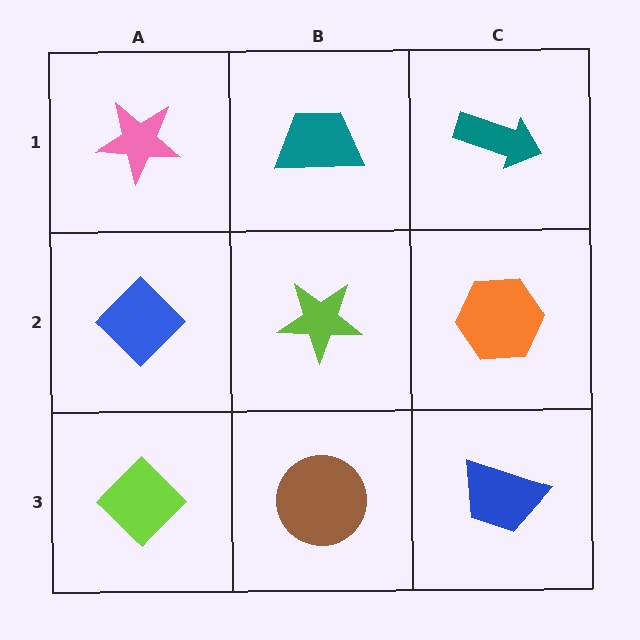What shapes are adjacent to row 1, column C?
An orange hexagon (row 2, column C), a teal trapezoid (row 1, column B).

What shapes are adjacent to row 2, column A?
A pink star (row 1, column A), a lime diamond (row 3, column A), a lime star (row 2, column B).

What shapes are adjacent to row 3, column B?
A lime star (row 2, column B), a lime diamond (row 3, column A), a blue trapezoid (row 3, column C).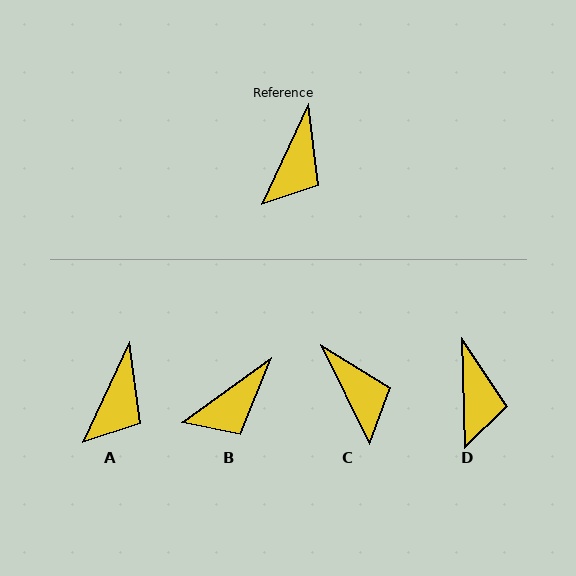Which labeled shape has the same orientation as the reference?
A.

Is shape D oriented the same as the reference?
No, it is off by about 27 degrees.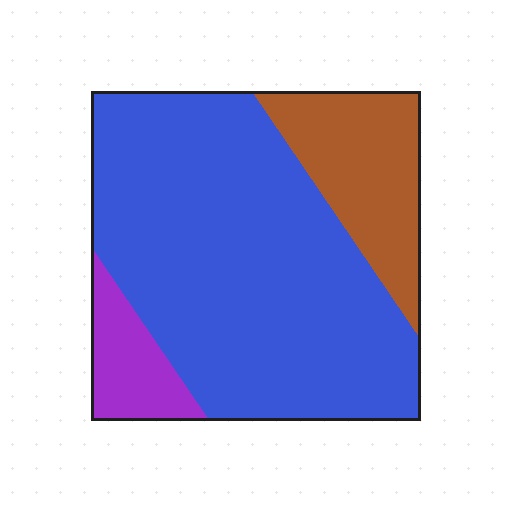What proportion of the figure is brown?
Brown takes up between a sixth and a third of the figure.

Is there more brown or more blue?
Blue.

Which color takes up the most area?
Blue, at roughly 70%.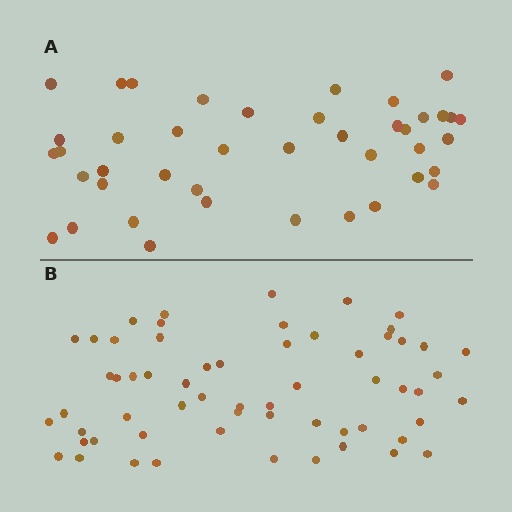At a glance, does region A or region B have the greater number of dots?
Region B (the bottom region) has more dots.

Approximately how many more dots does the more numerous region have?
Region B has approximately 20 more dots than region A.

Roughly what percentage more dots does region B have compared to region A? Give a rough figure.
About 45% more.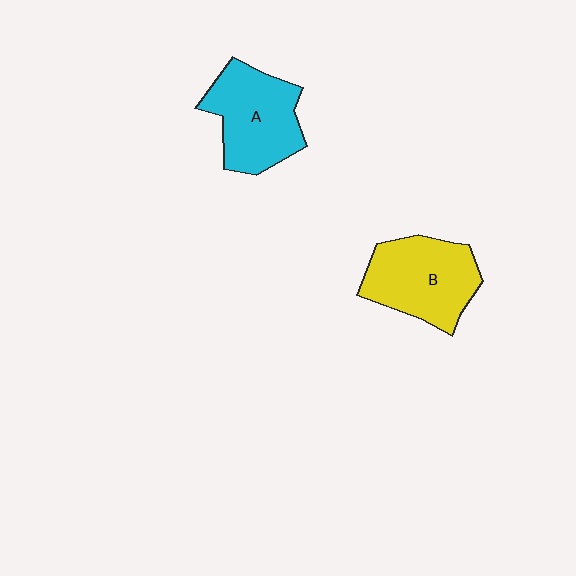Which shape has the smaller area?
Shape A (cyan).